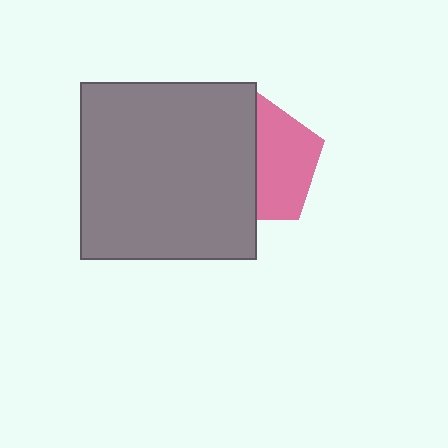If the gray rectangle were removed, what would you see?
You would see the complete pink pentagon.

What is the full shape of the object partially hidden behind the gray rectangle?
The partially hidden object is a pink pentagon.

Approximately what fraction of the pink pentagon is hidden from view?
Roughly 50% of the pink pentagon is hidden behind the gray rectangle.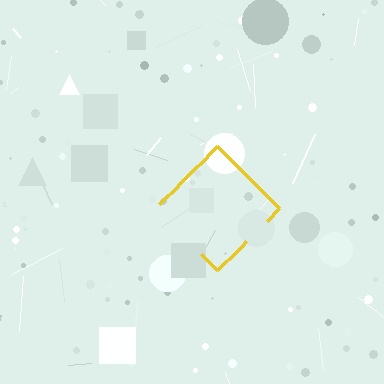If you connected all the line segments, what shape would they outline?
They would outline a diamond.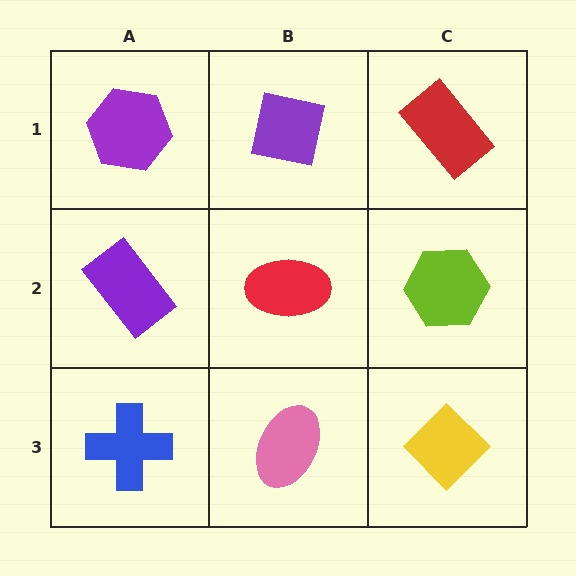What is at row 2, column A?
A purple rectangle.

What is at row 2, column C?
A lime hexagon.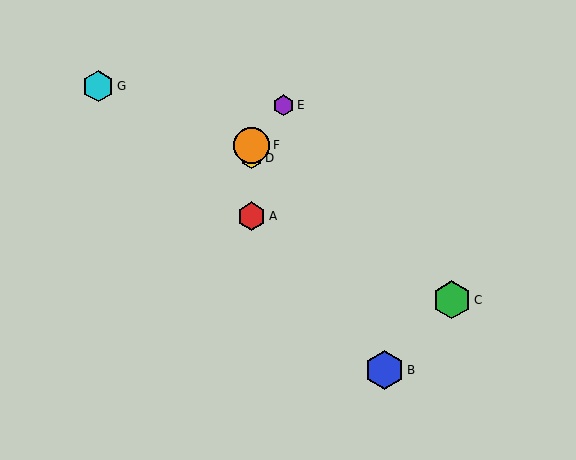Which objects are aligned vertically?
Objects A, D, F are aligned vertically.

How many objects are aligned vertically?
3 objects (A, D, F) are aligned vertically.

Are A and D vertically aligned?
Yes, both are at x≈252.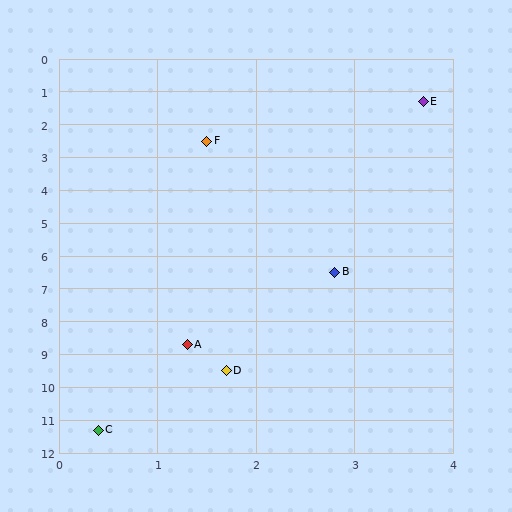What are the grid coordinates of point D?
Point D is at approximately (1.7, 9.5).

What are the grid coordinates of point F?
Point F is at approximately (1.5, 2.5).